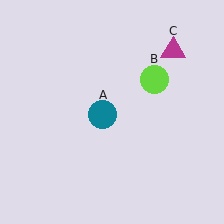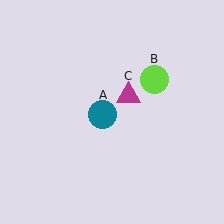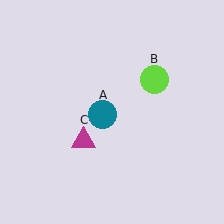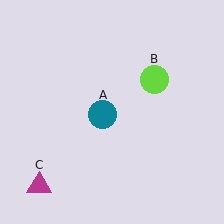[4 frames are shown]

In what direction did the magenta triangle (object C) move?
The magenta triangle (object C) moved down and to the left.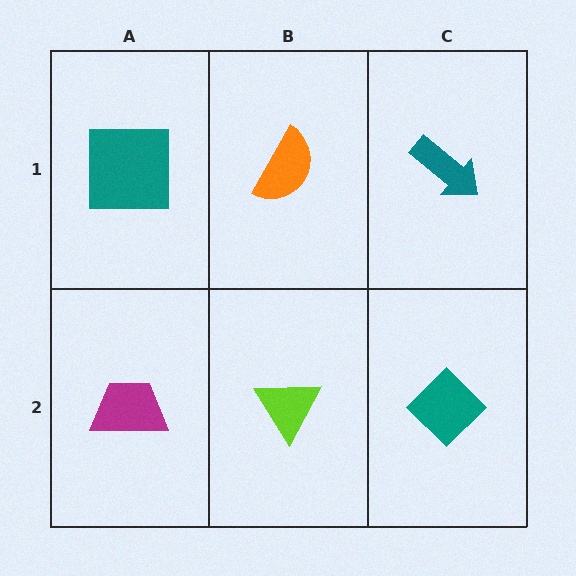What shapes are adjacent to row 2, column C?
A teal arrow (row 1, column C), a lime triangle (row 2, column B).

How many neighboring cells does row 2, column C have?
2.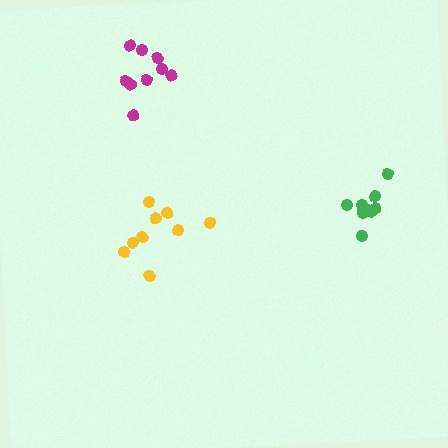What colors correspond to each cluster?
The clusters are colored: magenta, yellow, green.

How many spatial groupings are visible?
There are 3 spatial groupings.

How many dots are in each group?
Group 1: 9 dots, Group 2: 9 dots, Group 3: 9 dots (27 total).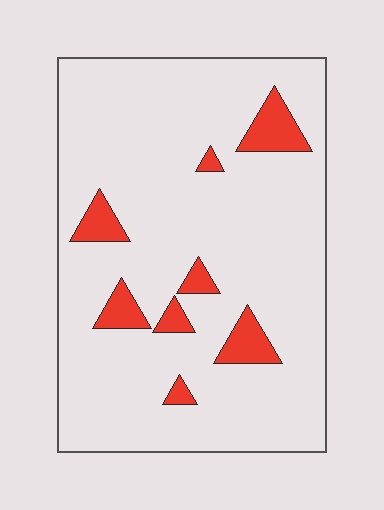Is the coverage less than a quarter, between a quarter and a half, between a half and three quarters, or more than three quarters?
Less than a quarter.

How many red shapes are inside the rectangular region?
8.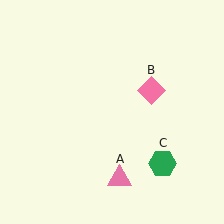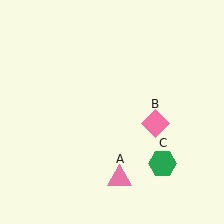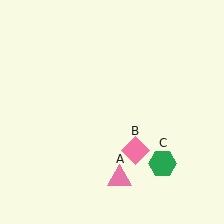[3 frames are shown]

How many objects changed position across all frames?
1 object changed position: pink diamond (object B).